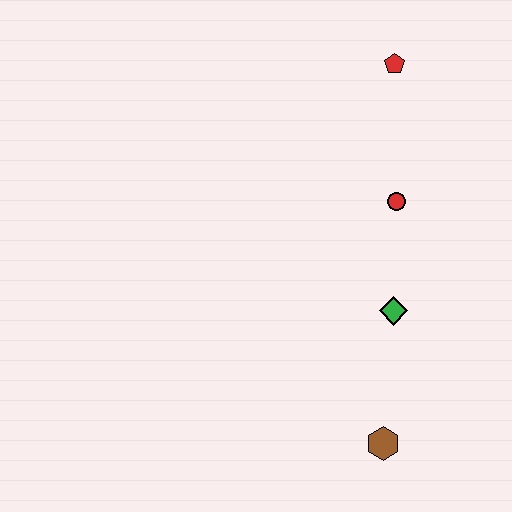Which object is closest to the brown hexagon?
The green diamond is closest to the brown hexagon.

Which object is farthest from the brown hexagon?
The red pentagon is farthest from the brown hexagon.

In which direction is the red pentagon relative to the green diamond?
The red pentagon is above the green diamond.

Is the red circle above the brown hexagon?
Yes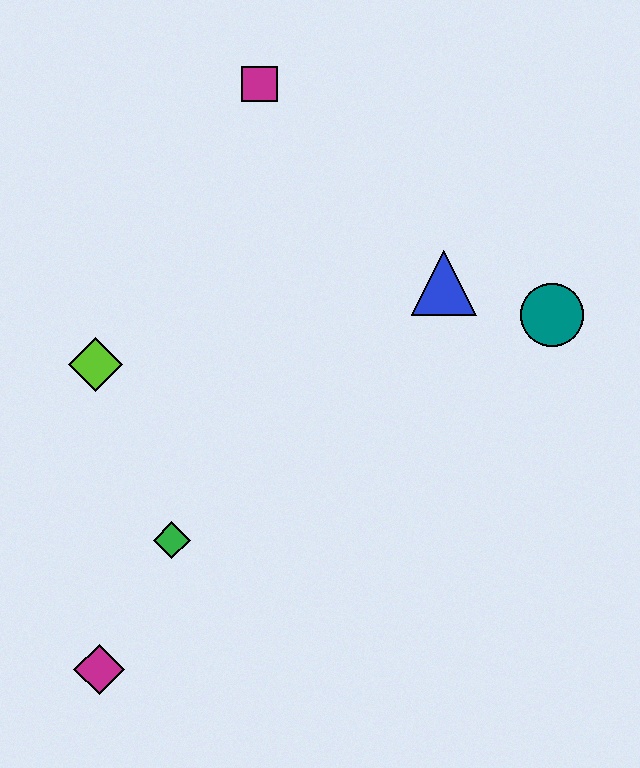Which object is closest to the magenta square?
The blue triangle is closest to the magenta square.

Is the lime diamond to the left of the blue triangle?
Yes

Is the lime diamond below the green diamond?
No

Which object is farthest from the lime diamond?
The teal circle is farthest from the lime diamond.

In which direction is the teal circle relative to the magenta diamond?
The teal circle is to the right of the magenta diamond.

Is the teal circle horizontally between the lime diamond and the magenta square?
No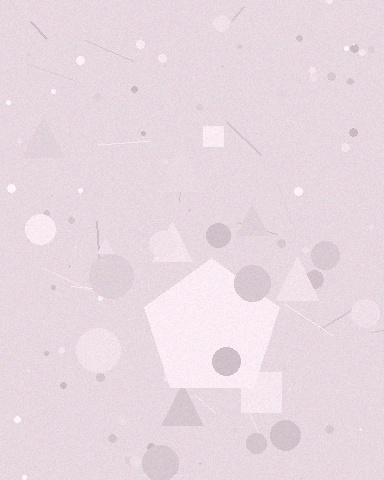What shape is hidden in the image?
A pentagon is hidden in the image.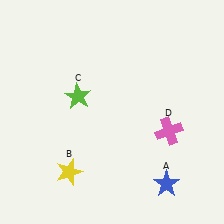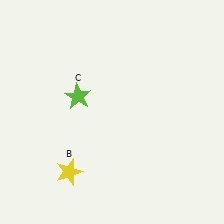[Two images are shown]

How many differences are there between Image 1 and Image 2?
There are 2 differences between the two images.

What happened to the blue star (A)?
The blue star (A) was removed in Image 2. It was in the bottom-right area of Image 1.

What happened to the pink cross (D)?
The pink cross (D) was removed in Image 2. It was in the bottom-right area of Image 1.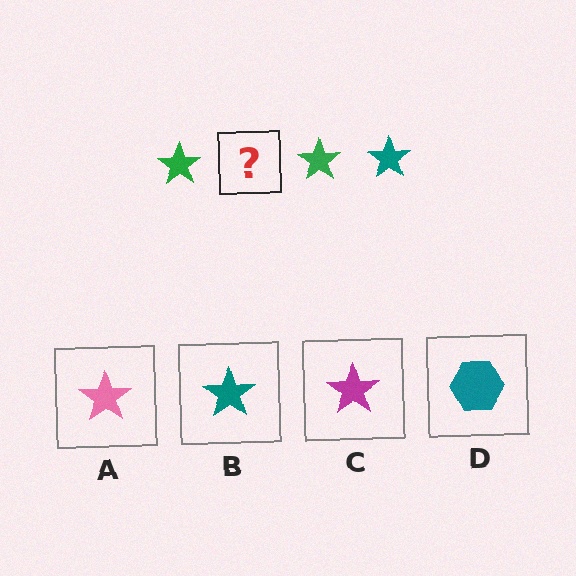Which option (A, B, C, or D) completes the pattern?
B.